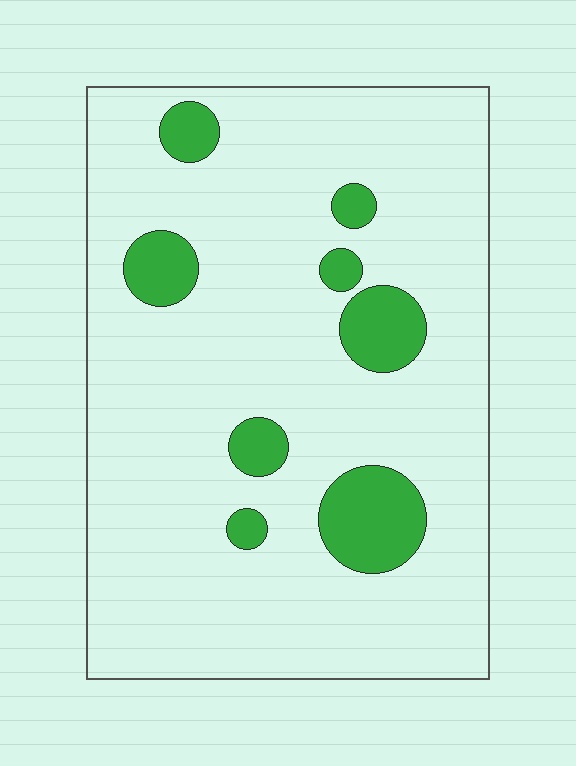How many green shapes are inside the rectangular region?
8.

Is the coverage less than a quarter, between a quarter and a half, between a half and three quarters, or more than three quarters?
Less than a quarter.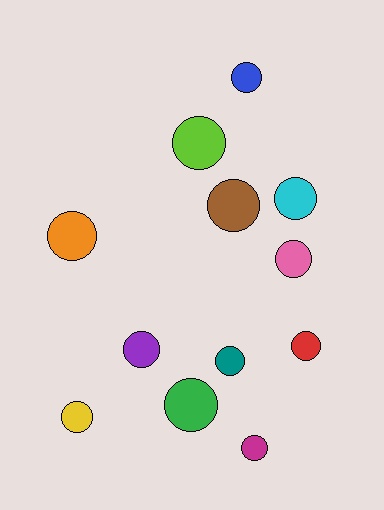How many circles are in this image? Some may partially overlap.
There are 12 circles.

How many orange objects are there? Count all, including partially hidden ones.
There is 1 orange object.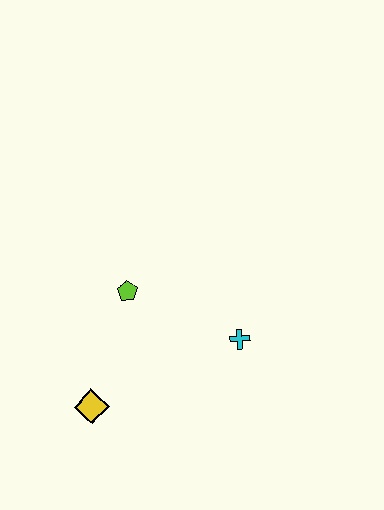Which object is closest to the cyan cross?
The lime pentagon is closest to the cyan cross.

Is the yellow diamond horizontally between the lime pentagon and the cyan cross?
No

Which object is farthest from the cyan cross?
The yellow diamond is farthest from the cyan cross.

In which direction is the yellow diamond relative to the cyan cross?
The yellow diamond is to the left of the cyan cross.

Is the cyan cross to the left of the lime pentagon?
No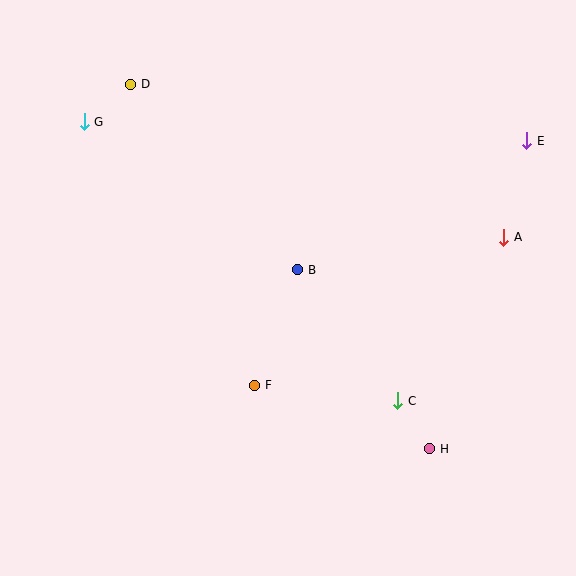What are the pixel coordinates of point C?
Point C is at (398, 401).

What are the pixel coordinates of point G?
Point G is at (84, 122).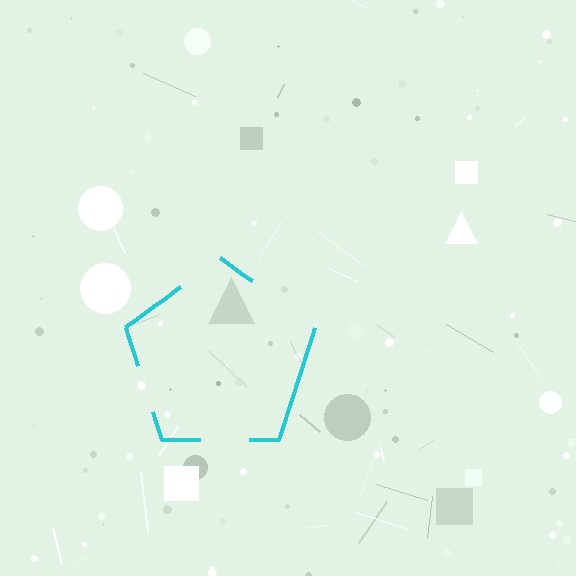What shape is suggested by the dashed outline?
The dashed outline suggests a pentagon.